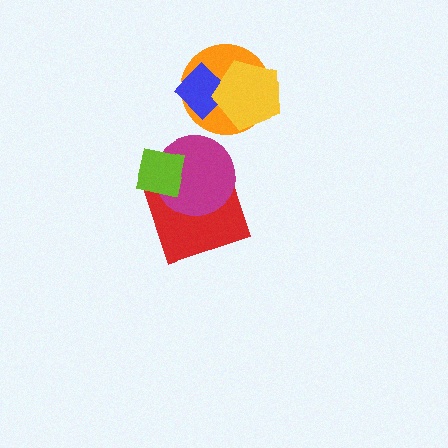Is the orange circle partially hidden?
Yes, it is partially covered by another shape.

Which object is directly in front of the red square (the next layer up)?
The magenta circle is directly in front of the red square.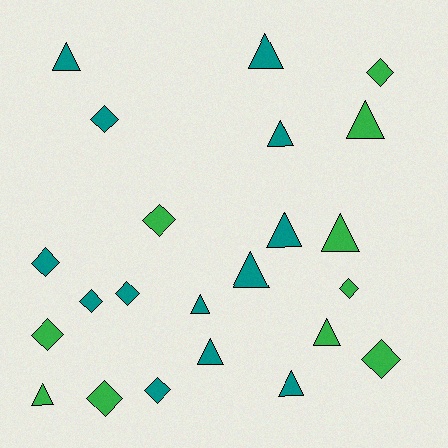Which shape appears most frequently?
Triangle, with 12 objects.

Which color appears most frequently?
Teal, with 13 objects.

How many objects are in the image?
There are 23 objects.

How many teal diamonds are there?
There are 5 teal diamonds.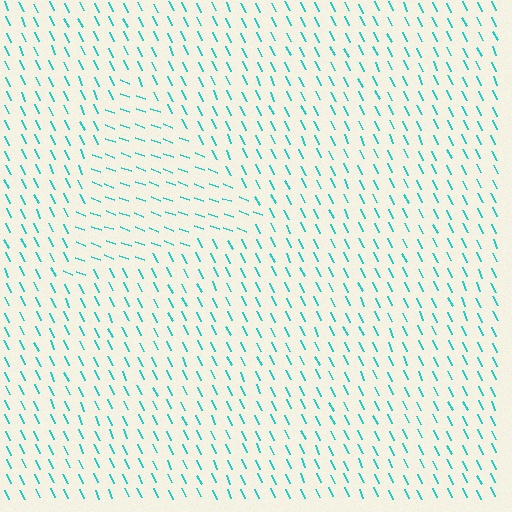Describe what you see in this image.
The image is filled with small cyan line segments. A triangle region in the image has lines oriented differently from the surrounding lines, creating a visible texture boundary.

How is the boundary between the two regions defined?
The boundary is defined purely by a change in line orientation (approximately 45 degrees difference). All lines are the same color and thickness.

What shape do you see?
I see a triangle.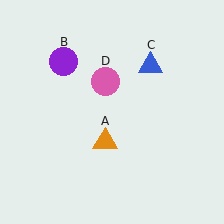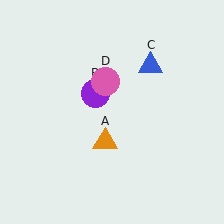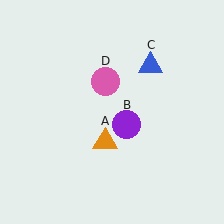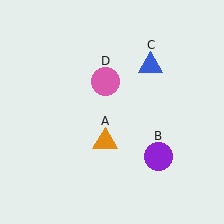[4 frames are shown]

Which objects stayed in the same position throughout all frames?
Orange triangle (object A) and blue triangle (object C) and pink circle (object D) remained stationary.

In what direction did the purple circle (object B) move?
The purple circle (object B) moved down and to the right.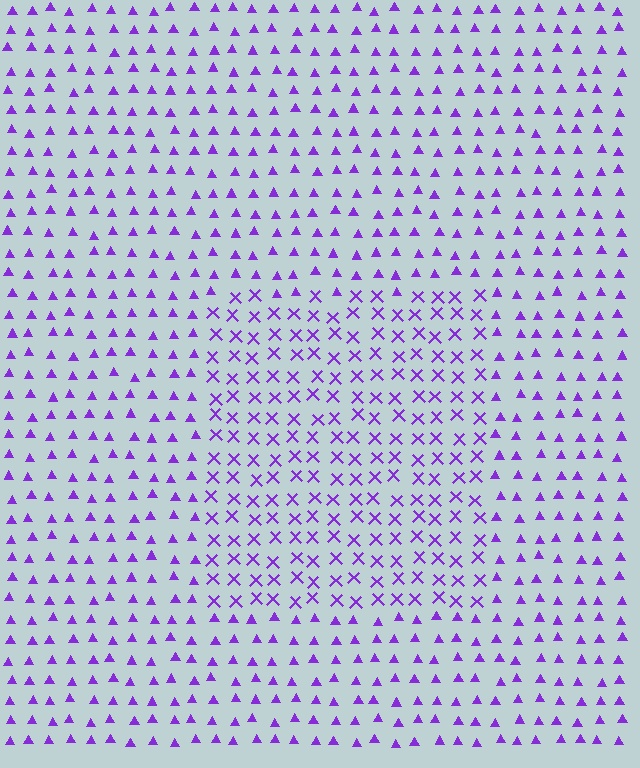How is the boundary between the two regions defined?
The boundary is defined by a change in element shape: X marks inside vs. triangles outside. All elements share the same color and spacing.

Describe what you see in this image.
The image is filled with small purple elements arranged in a uniform grid. A rectangle-shaped region contains X marks, while the surrounding area contains triangles. The boundary is defined purely by the change in element shape.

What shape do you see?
I see a rectangle.